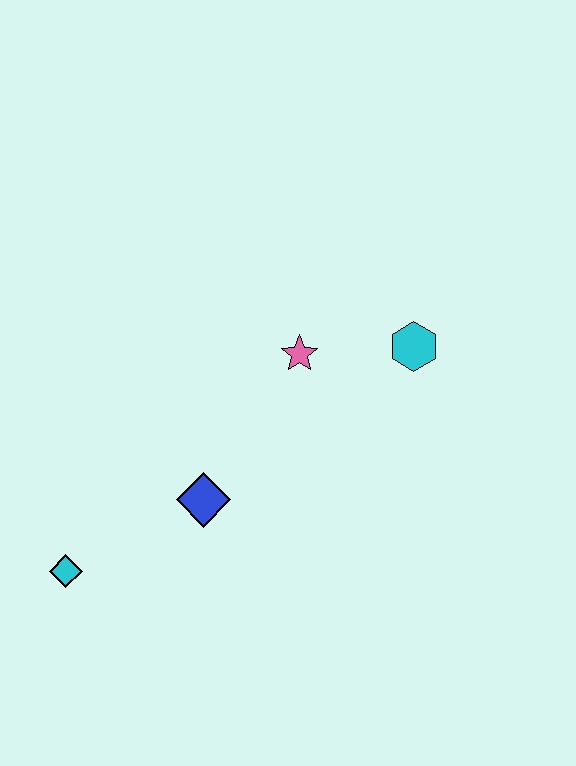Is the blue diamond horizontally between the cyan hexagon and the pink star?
No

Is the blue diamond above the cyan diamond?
Yes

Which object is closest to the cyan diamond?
The blue diamond is closest to the cyan diamond.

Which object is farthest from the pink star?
The cyan diamond is farthest from the pink star.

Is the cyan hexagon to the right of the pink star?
Yes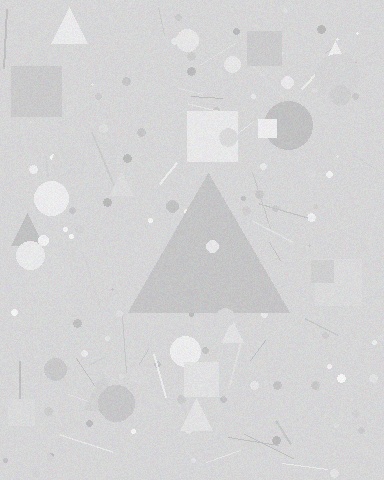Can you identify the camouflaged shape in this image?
The camouflaged shape is a triangle.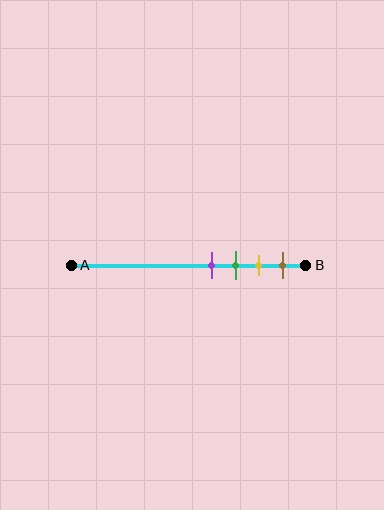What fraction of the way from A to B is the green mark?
The green mark is approximately 70% (0.7) of the way from A to B.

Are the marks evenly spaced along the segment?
Yes, the marks are approximately evenly spaced.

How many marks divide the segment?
There are 4 marks dividing the segment.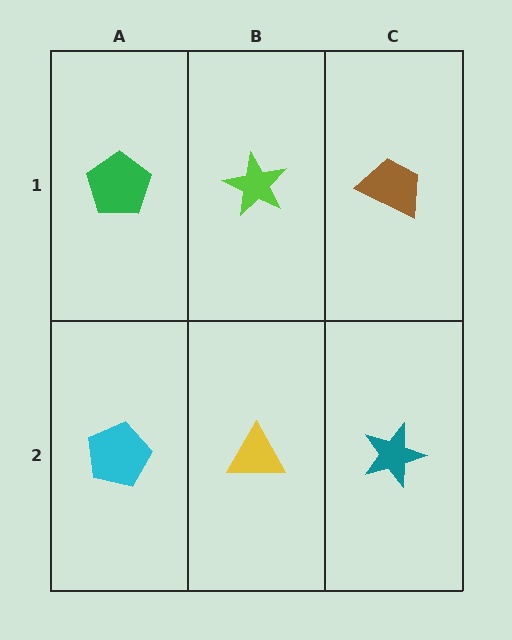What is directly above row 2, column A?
A green pentagon.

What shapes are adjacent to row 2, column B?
A lime star (row 1, column B), a cyan pentagon (row 2, column A), a teal star (row 2, column C).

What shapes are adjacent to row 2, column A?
A green pentagon (row 1, column A), a yellow triangle (row 2, column B).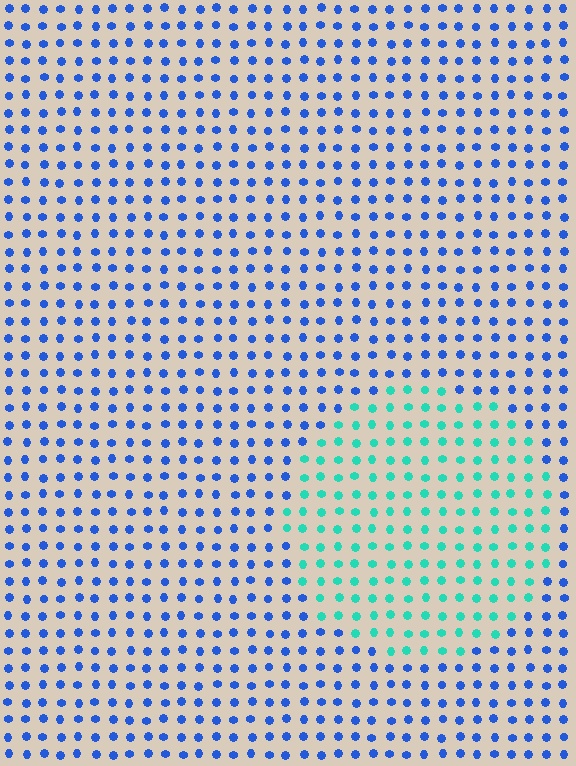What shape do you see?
I see a circle.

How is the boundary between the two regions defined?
The boundary is defined purely by a slight shift in hue (about 55 degrees). Spacing, size, and orientation are identical on both sides.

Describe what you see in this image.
The image is filled with small blue elements in a uniform arrangement. A circle-shaped region is visible where the elements are tinted to a slightly different hue, forming a subtle color boundary.